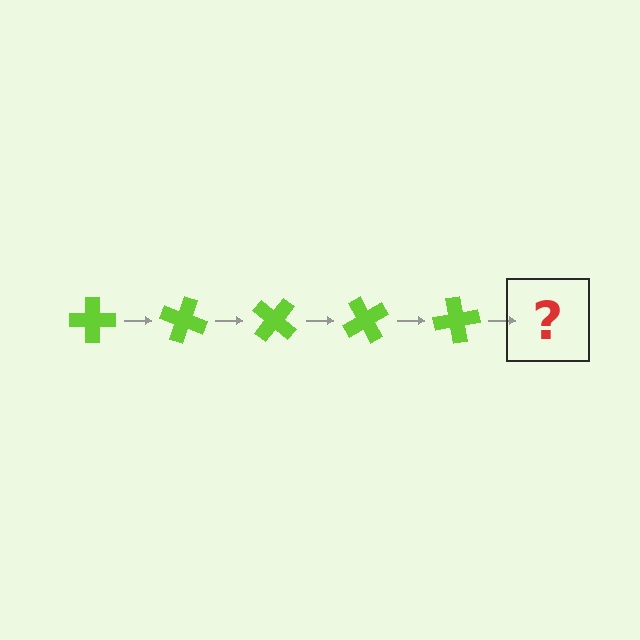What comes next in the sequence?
The next element should be a lime cross rotated 100 degrees.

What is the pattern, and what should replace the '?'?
The pattern is that the cross rotates 20 degrees each step. The '?' should be a lime cross rotated 100 degrees.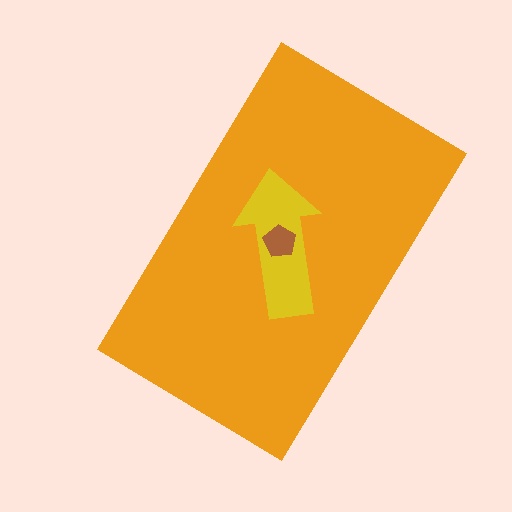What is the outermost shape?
The orange rectangle.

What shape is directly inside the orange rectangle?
The yellow arrow.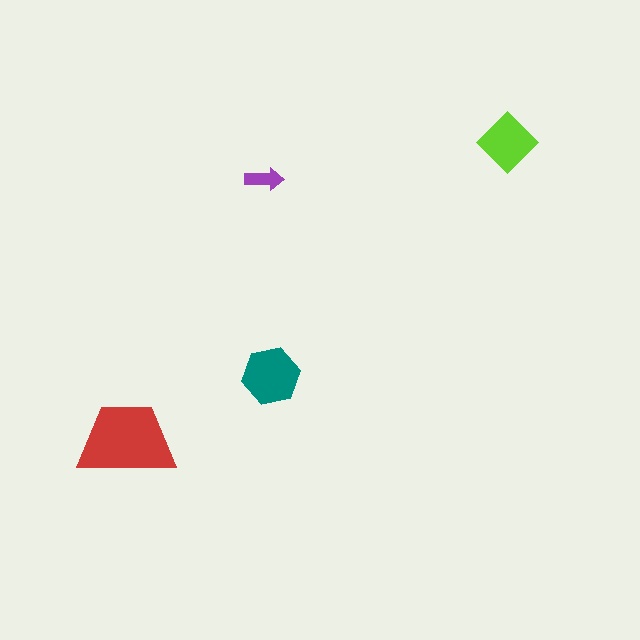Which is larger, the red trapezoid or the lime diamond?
The red trapezoid.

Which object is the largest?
The red trapezoid.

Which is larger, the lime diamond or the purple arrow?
The lime diamond.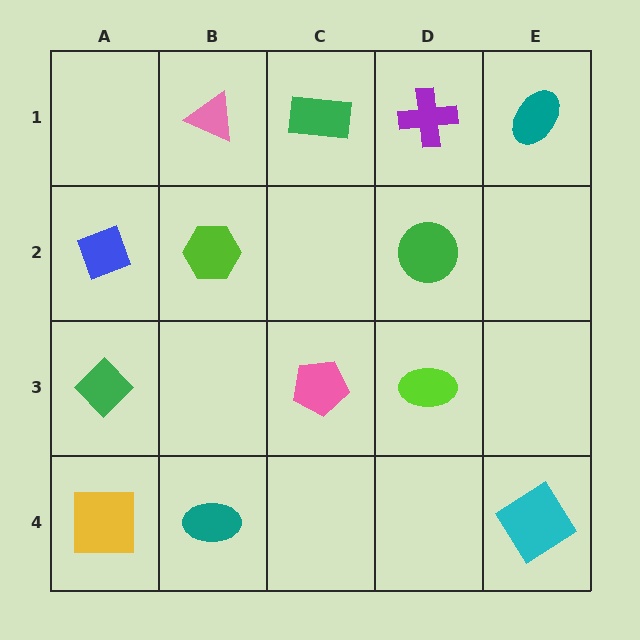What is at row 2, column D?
A green circle.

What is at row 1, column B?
A pink triangle.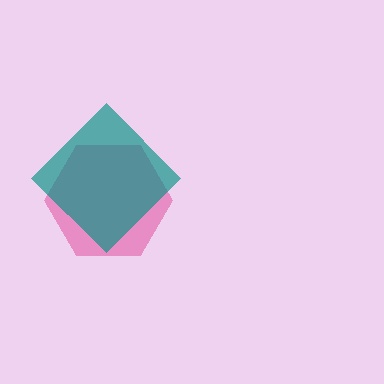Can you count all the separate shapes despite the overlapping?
Yes, there are 2 separate shapes.